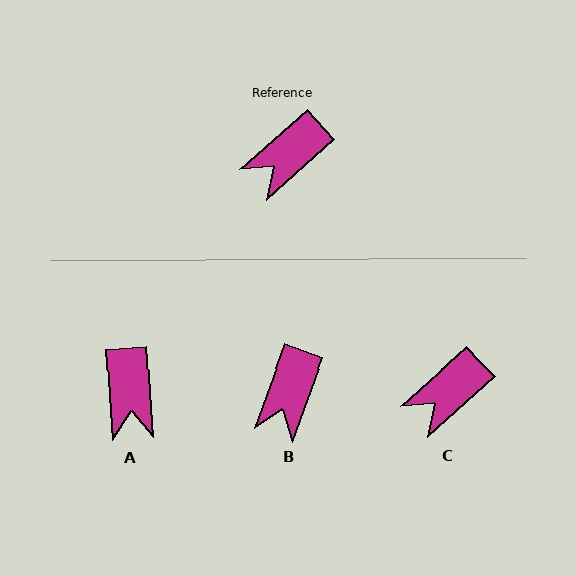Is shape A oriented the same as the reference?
No, it is off by about 52 degrees.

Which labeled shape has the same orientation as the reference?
C.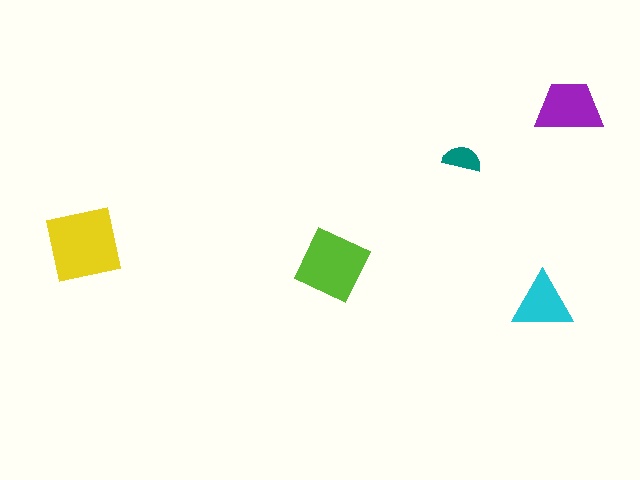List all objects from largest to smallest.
The yellow square, the lime diamond, the purple trapezoid, the cyan triangle, the teal semicircle.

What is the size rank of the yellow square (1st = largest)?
1st.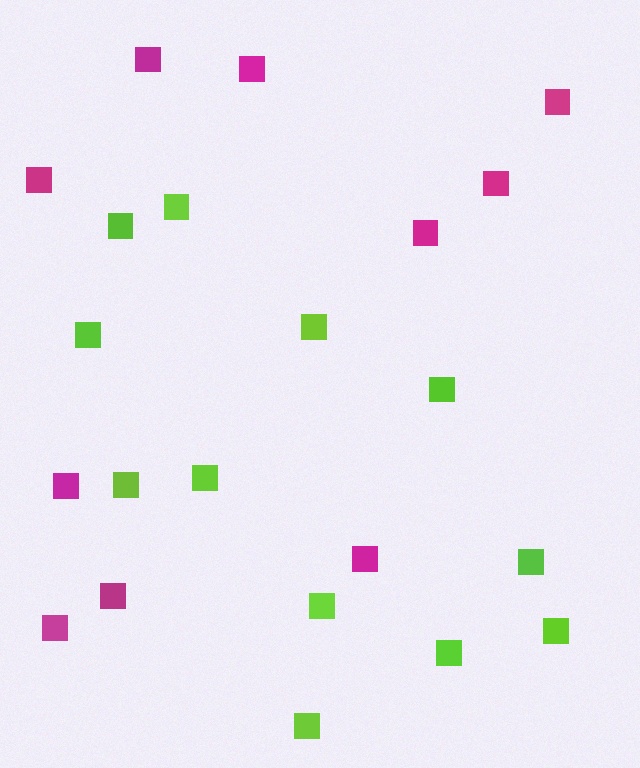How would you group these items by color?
There are 2 groups: one group of magenta squares (10) and one group of lime squares (12).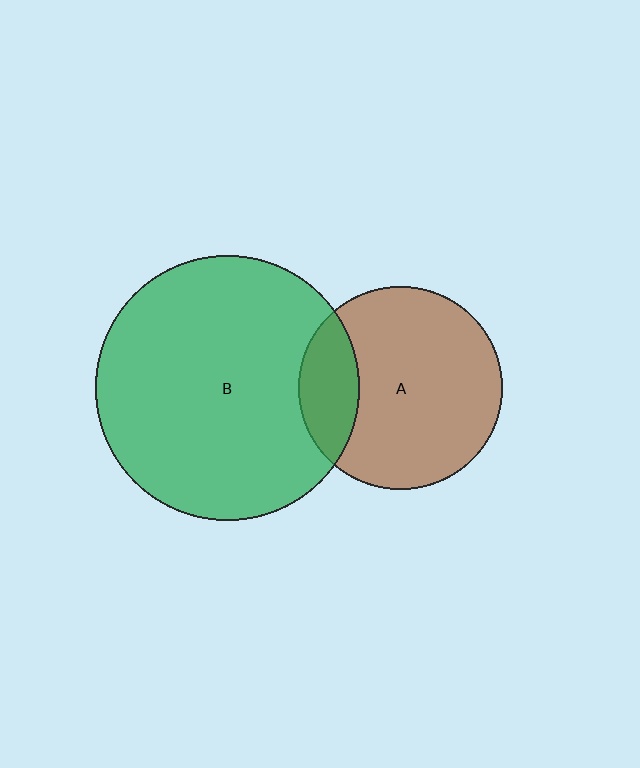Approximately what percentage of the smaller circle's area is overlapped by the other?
Approximately 20%.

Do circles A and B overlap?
Yes.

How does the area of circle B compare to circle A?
Approximately 1.7 times.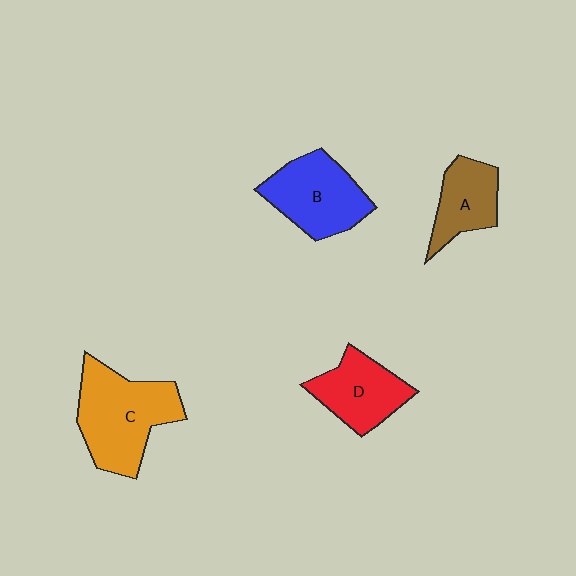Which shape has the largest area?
Shape C (orange).